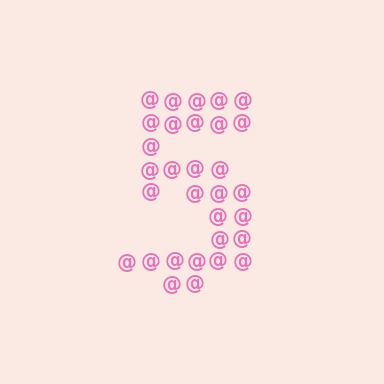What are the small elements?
The small elements are at signs.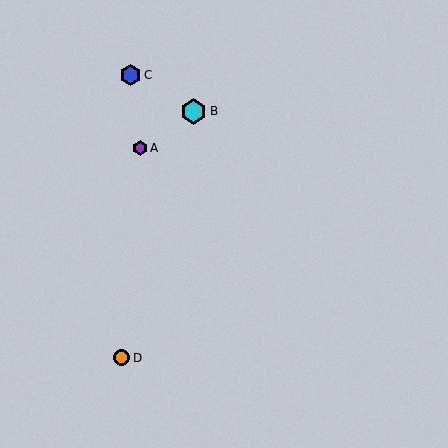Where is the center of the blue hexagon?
The center of the blue hexagon is at (131, 75).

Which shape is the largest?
The cyan hexagon (labeled B) is the largest.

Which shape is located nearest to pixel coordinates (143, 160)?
The purple hexagon (labeled A) at (140, 148) is nearest to that location.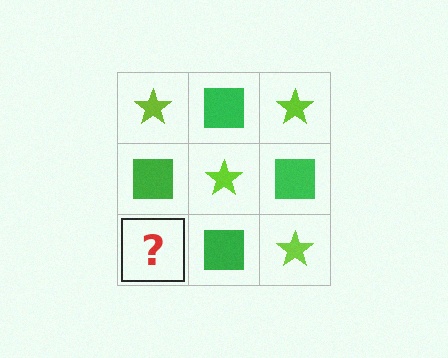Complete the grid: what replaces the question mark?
The question mark should be replaced with a lime star.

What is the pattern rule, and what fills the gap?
The rule is that it alternates lime star and green square in a checkerboard pattern. The gap should be filled with a lime star.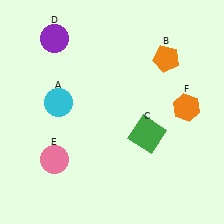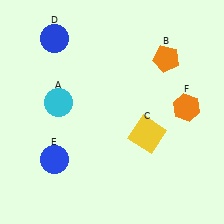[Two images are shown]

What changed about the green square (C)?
In Image 1, C is green. In Image 2, it changed to yellow.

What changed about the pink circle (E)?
In Image 1, E is pink. In Image 2, it changed to blue.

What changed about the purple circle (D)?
In Image 1, D is purple. In Image 2, it changed to blue.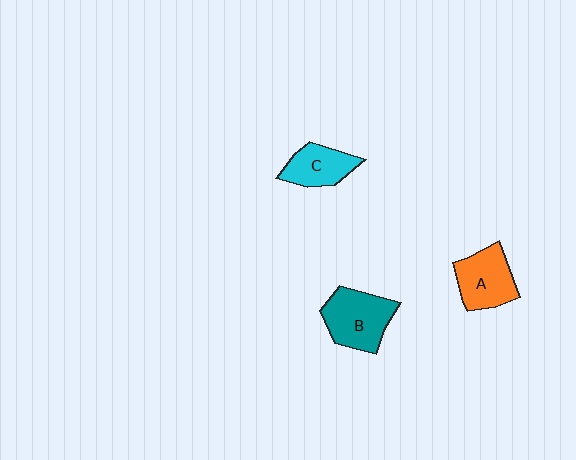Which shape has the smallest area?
Shape C (cyan).